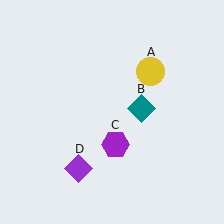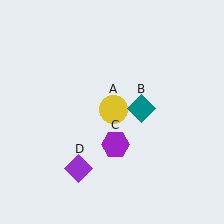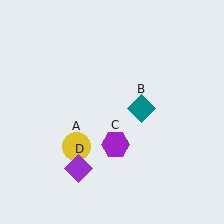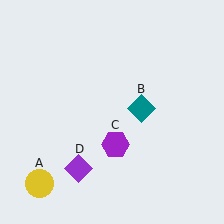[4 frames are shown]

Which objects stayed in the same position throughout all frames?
Teal diamond (object B) and purple hexagon (object C) and purple diamond (object D) remained stationary.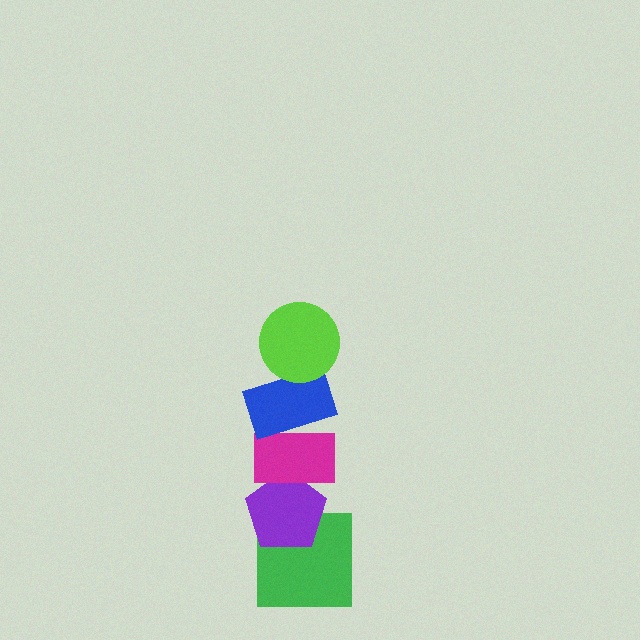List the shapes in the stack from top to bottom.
From top to bottom: the lime circle, the blue rectangle, the magenta rectangle, the purple pentagon, the green square.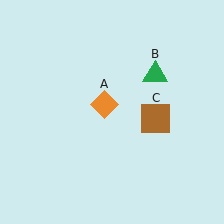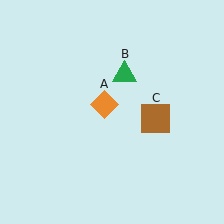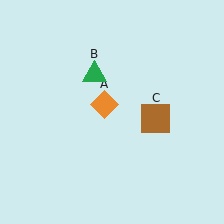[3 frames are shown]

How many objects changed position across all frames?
1 object changed position: green triangle (object B).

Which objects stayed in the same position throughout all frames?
Orange diamond (object A) and brown square (object C) remained stationary.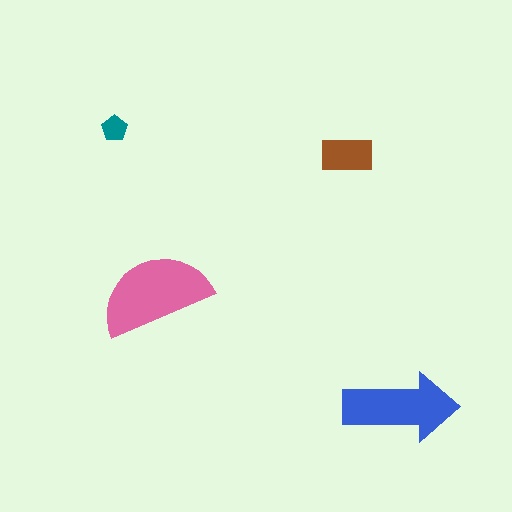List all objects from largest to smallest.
The pink semicircle, the blue arrow, the brown rectangle, the teal pentagon.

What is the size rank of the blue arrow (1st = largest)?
2nd.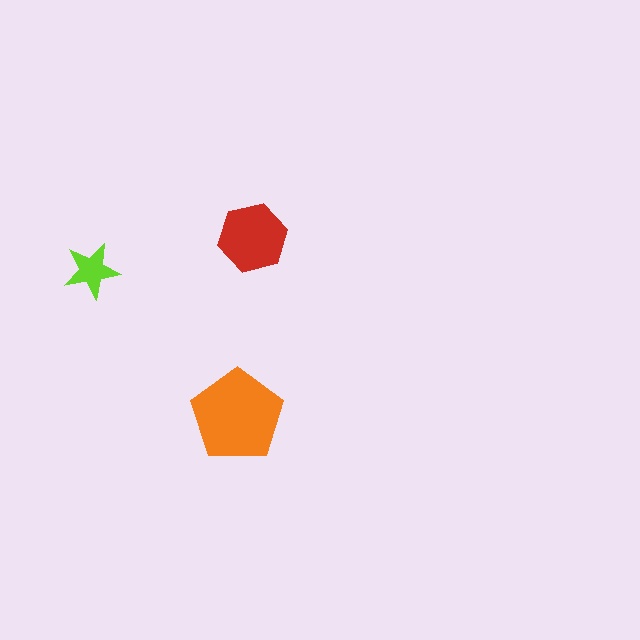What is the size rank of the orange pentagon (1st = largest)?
1st.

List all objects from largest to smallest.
The orange pentagon, the red hexagon, the lime star.